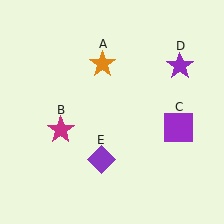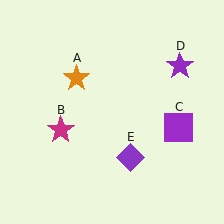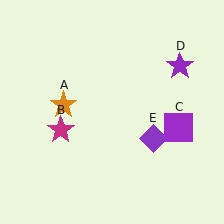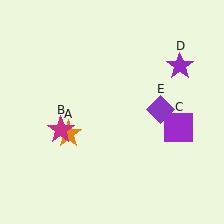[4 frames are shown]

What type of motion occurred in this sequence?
The orange star (object A), purple diamond (object E) rotated counterclockwise around the center of the scene.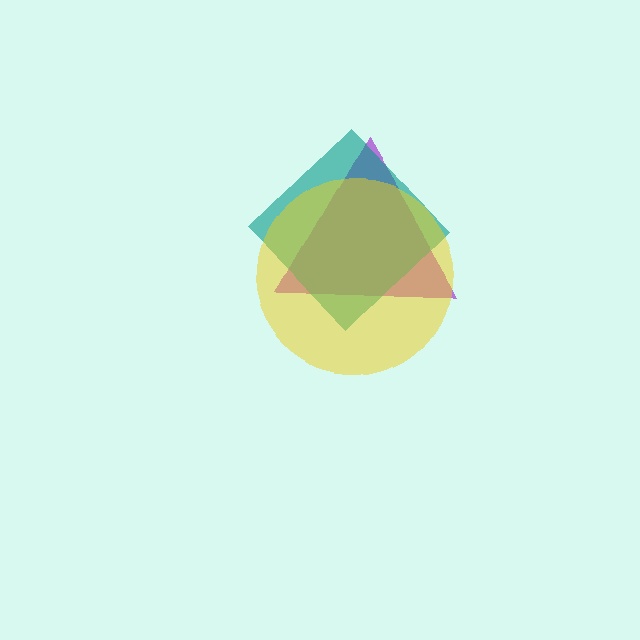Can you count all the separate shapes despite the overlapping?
Yes, there are 3 separate shapes.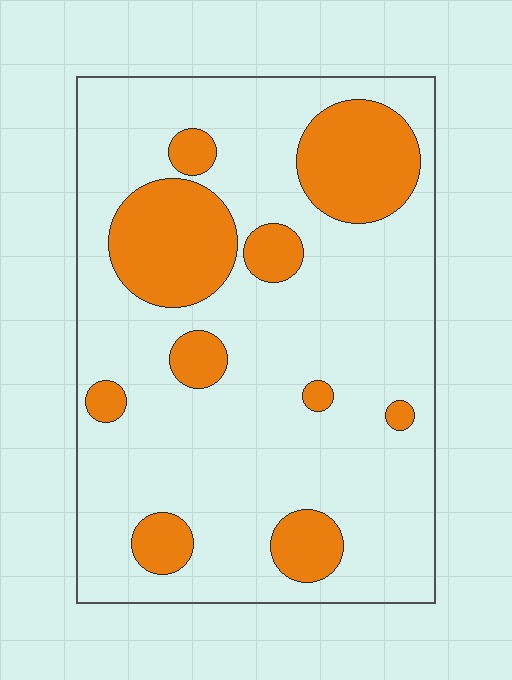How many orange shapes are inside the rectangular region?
10.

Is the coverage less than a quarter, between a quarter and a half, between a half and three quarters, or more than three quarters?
Less than a quarter.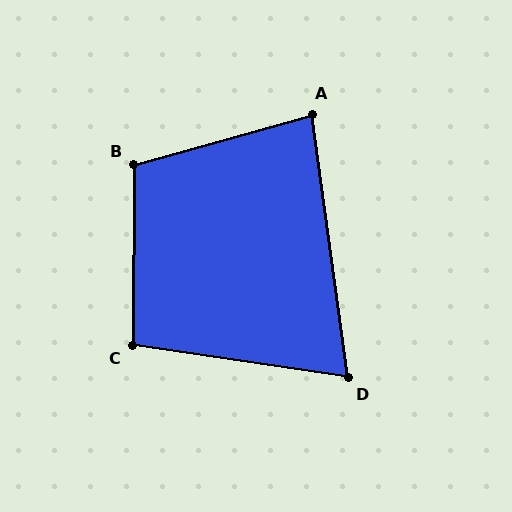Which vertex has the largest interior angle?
B, at approximately 106 degrees.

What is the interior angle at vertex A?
Approximately 82 degrees (acute).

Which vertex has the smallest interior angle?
D, at approximately 74 degrees.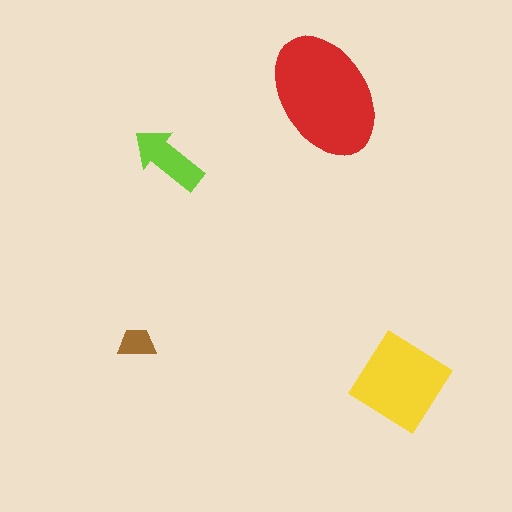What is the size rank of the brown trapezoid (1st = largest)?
4th.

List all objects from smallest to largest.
The brown trapezoid, the lime arrow, the yellow diamond, the red ellipse.